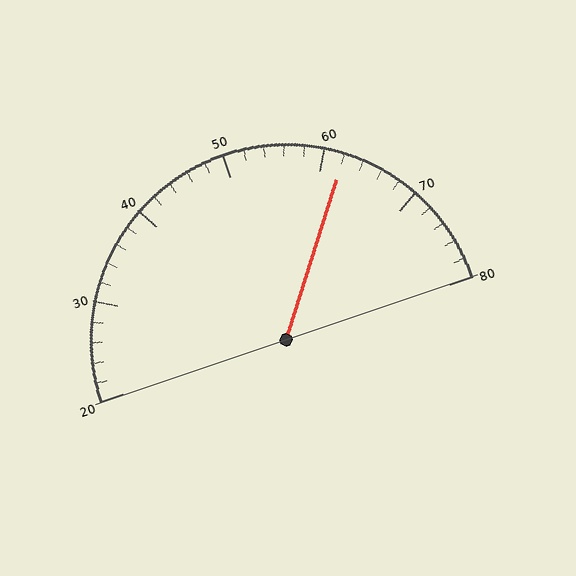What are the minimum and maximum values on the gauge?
The gauge ranges from 20 to 80.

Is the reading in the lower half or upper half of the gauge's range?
The reading is in the upper half of the range (20 to 80).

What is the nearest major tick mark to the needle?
The nearest major tick mark is 60.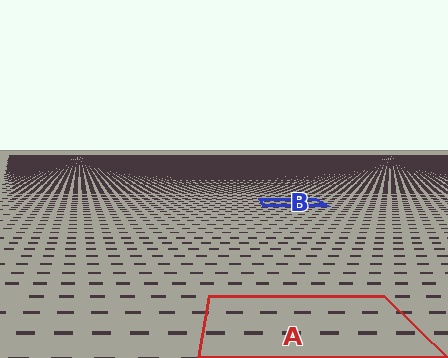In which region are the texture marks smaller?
The texture marks are smaller in region B, because it is farther away.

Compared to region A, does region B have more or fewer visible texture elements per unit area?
Region B has more texture elements per unit area — they are packed more densely because it is farther away.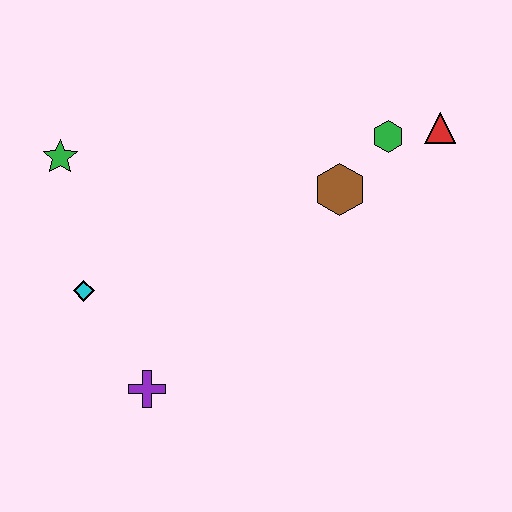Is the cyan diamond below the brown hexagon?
Yes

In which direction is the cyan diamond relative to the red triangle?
The cyan diamond is to the left of the red triangle.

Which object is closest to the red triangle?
The green hexagon is closest to the red triangle.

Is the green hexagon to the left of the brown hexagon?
No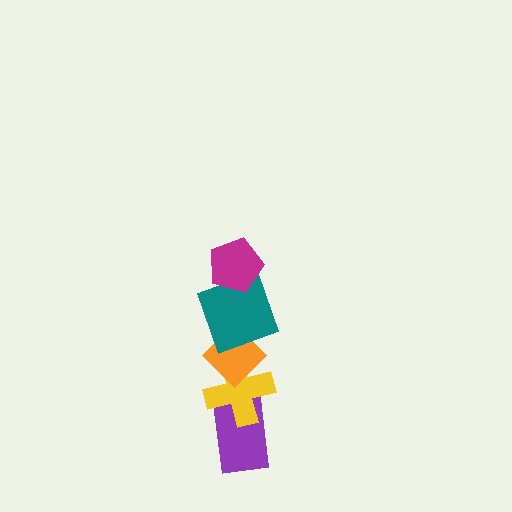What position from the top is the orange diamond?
The orange diamond is 3rd from the top.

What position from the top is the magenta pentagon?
The magenta pentagon is 1st from the top.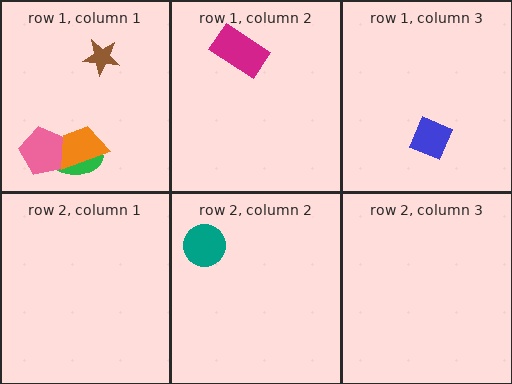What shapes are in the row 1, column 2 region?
The magenta rectangle.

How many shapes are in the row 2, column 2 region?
1.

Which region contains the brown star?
The row 1, column 1 region.